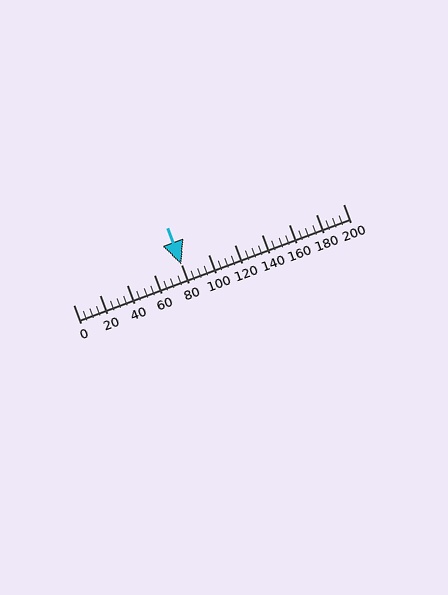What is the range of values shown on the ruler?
The ruler shows values from 0 to 200.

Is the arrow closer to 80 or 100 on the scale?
The arrow is closer to 80.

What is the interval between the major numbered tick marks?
The major tick marks are spaced 20 units apart.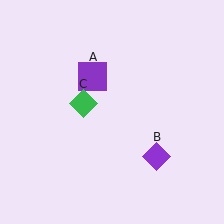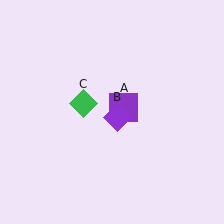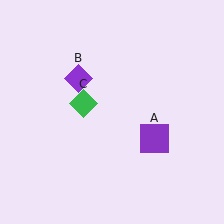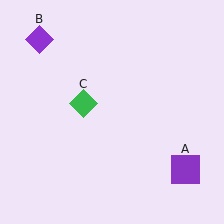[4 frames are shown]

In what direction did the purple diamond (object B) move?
The purple diamond (object B) moved up and to the left.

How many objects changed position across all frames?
2 objects changed position: purple square (object A), purple diamond (object B).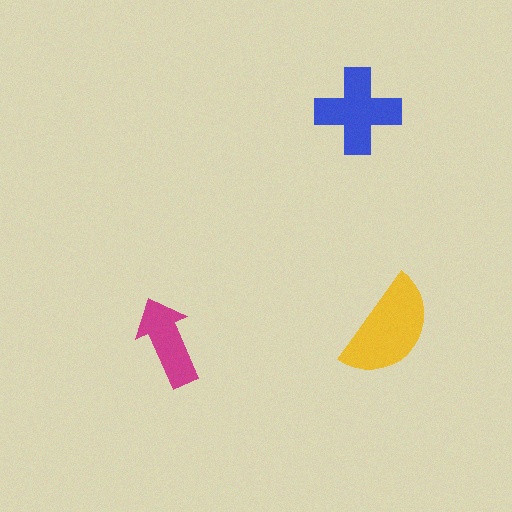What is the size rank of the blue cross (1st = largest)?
2nd.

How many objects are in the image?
There are 3 objects in the image.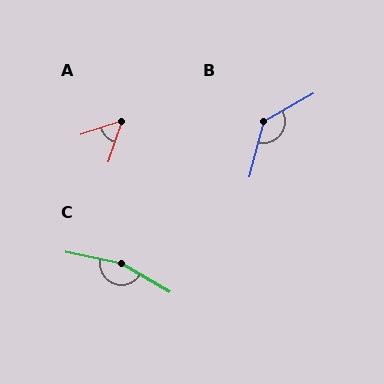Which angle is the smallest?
A, at approximately 53 degrees.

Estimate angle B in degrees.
Approximately 134 degrees.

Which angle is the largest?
C, at approximately 161 degrees.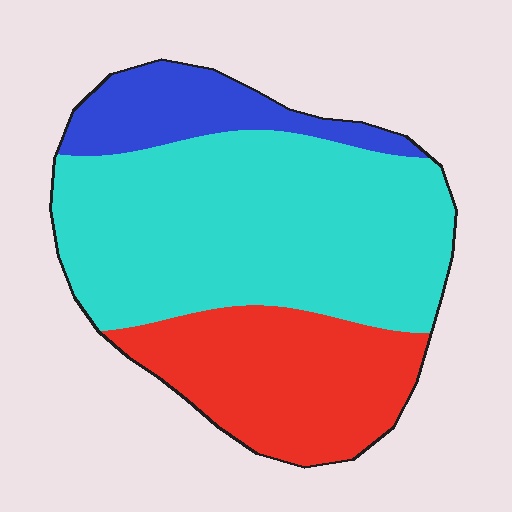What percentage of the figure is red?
Red takes up about one quarter (1/4) of the figure.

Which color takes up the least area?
Blue, at roughly 15%.